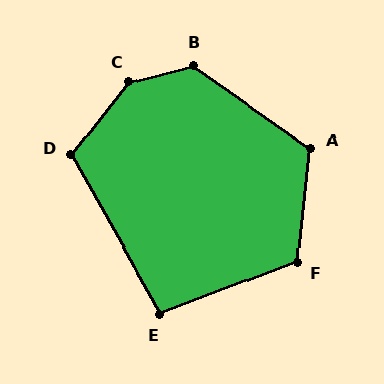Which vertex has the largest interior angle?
C, at approximately 143 degrees.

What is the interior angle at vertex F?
Approximately 118 degrees (obtuse).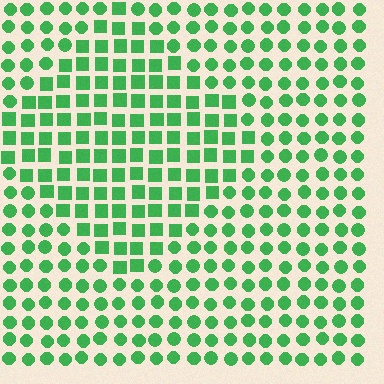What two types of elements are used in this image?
The image uses squares inside the diamond region and circles outside it.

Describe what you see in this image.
The image is filled with small green elements arranged in a uniform grid. A diamond-shaped region contains squares, while the surrounding area contains circles. The boundary is defined purely by the change in element shape.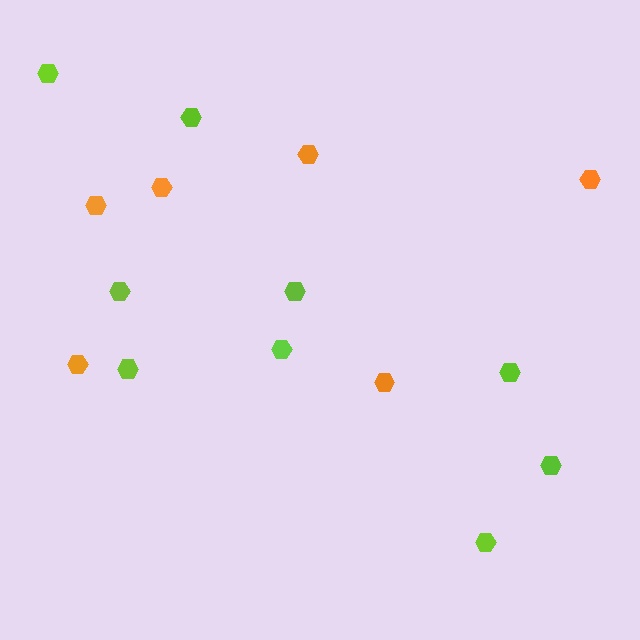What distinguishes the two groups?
There are 2 groups: one group of orange hexagons (6) and one group of lime hexagons (9).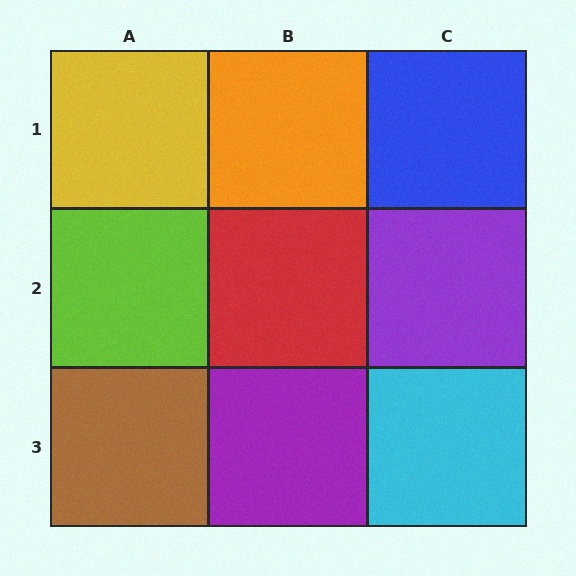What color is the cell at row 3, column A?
Brown.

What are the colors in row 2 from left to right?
Lime, red, purple.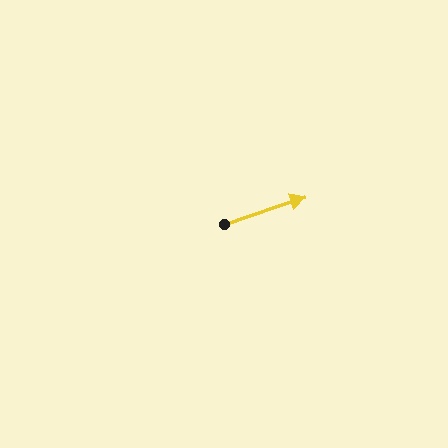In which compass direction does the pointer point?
East.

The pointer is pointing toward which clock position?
Roughly 2 o'clock.